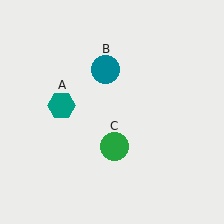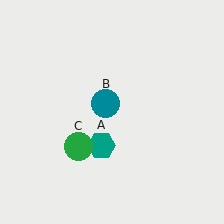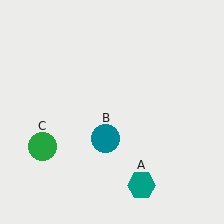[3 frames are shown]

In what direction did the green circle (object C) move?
The green circle (object C) moved left.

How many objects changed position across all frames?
3 objects changed position: teal hexagon (object A), teal circle (object B), green circle (object C).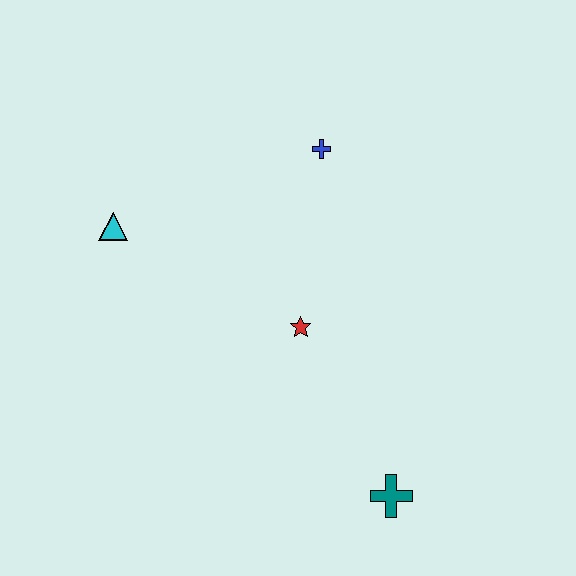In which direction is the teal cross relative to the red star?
The teal cross is below the red star.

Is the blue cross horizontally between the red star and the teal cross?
Yes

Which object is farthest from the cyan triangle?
The teal cross is farthest from the cyan triangle.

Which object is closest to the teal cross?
The red star is closest to the teal cross.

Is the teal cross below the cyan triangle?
Yes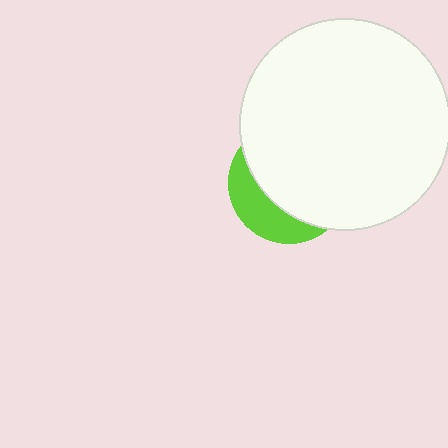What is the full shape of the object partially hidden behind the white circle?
The partially hidden object is a lime circle.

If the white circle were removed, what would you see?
You would see the complete lime circle.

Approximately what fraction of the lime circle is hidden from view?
Roughly 70% of the lime circle is hidden behind the white circle.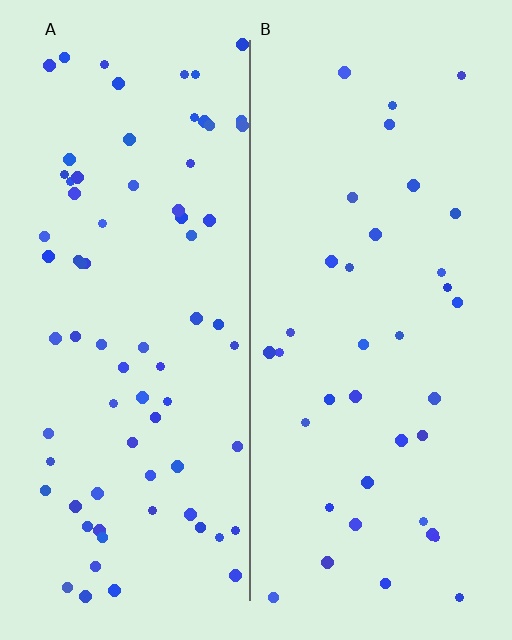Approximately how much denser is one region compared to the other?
Approximately 2.0× — region A over region B.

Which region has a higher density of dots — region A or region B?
A (the left).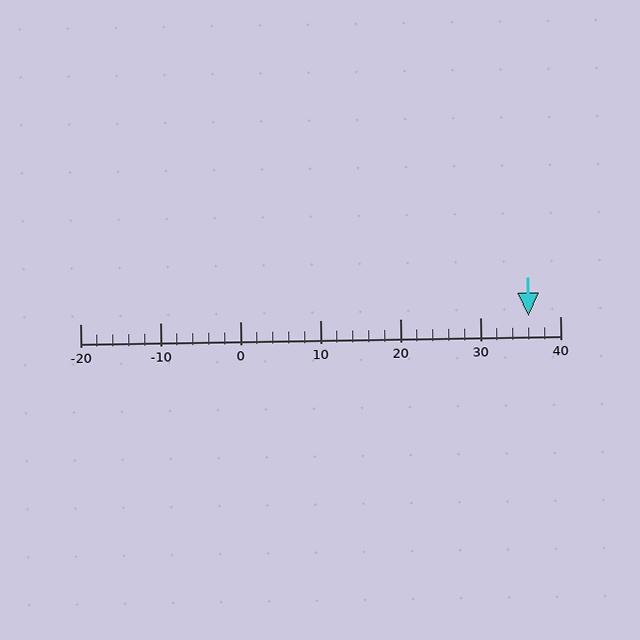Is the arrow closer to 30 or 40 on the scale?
The arrow is closer to 40.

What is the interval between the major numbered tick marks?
The major tick marks are spaced 10 units apart.